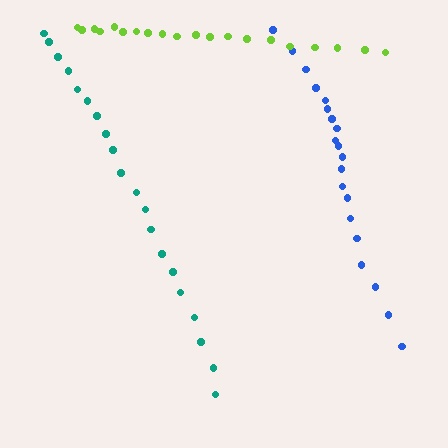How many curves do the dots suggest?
There are 3 distinct paths.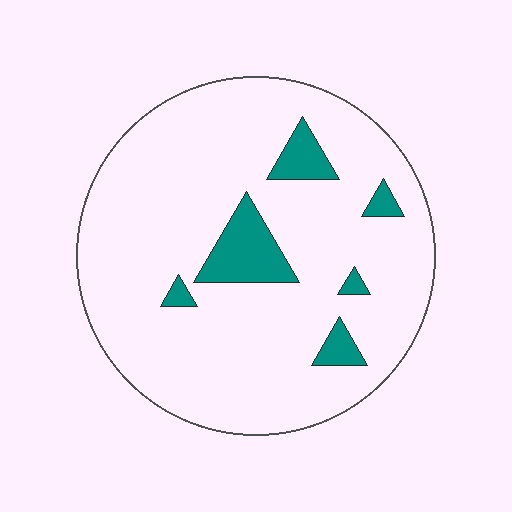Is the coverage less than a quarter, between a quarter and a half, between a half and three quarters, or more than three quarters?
Less than a quarter.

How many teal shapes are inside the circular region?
6.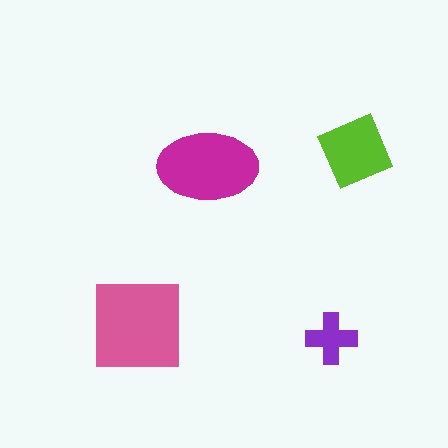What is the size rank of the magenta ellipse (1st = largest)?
2nd.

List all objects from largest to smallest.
The pink square, the magenta ellipse, the lime diamond, the purple cross.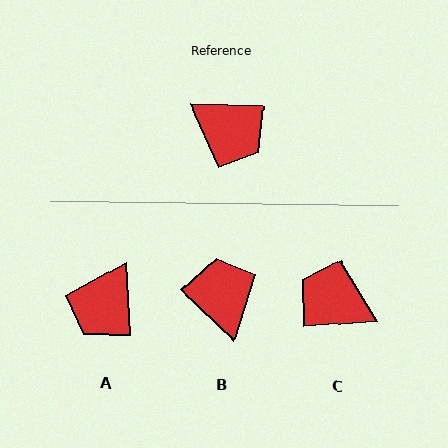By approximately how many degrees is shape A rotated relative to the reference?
Approximately 85 degrees clockwise.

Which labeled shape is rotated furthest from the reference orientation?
C, about 173 degrees away.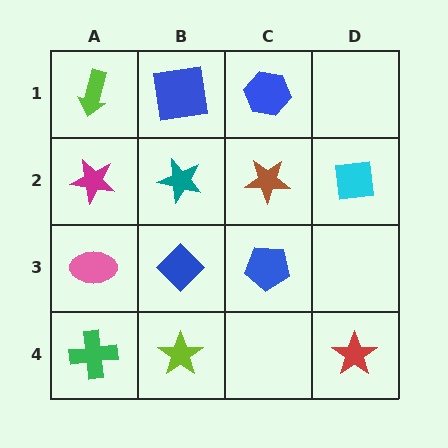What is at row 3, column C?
A blue pentagon.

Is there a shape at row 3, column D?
No, that cell is empty.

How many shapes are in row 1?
3 shapes.